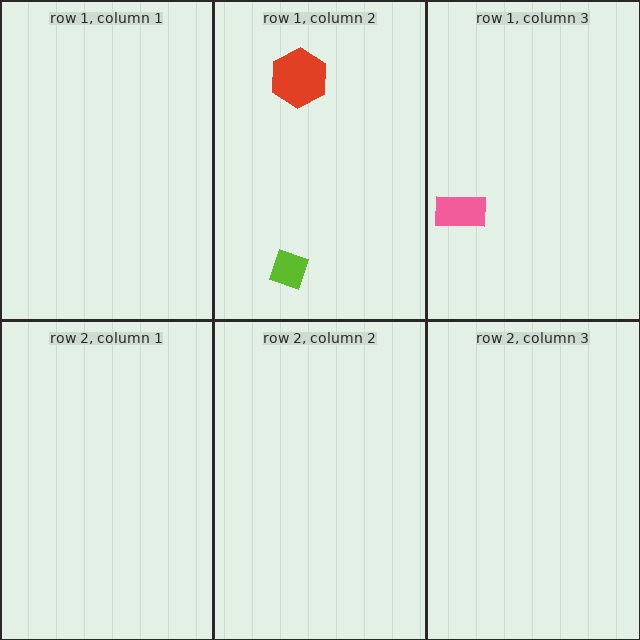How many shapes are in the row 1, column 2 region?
2.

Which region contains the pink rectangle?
The row 1, column 3 region.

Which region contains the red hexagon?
The row 1, column 2 region.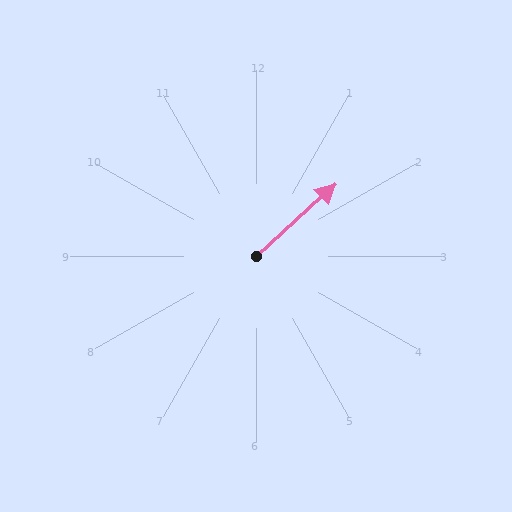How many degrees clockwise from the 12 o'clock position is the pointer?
Approximately 48 degrees.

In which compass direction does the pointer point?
Northeast.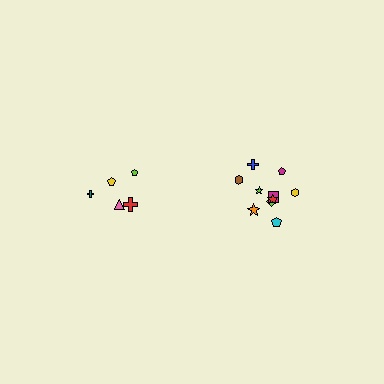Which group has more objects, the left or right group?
The right group.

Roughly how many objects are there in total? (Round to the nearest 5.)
Roughly 15 objects in total.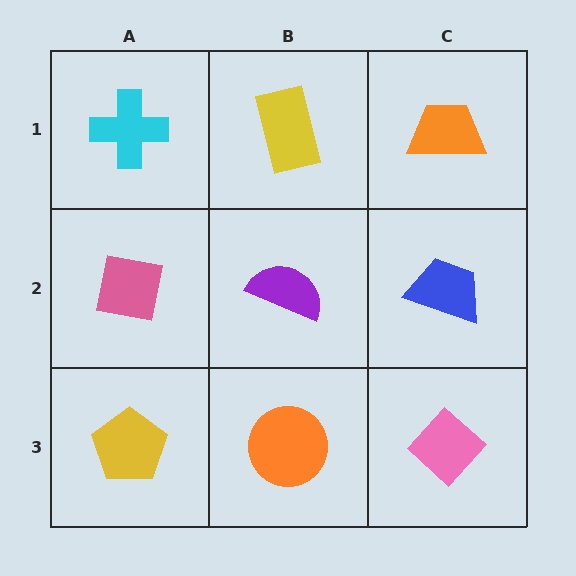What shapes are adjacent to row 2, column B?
A yellow rectangle (row 1, column B), an orange circle (row 3, column B), a pink square (row 2, column A), a blue trapezoid (row 2, column C).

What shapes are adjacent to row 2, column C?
An orange trapezoid (row 1, column C), a pink diamond (row 3, column C), a purple semicircle (row 2, column B).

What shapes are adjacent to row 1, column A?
A pink square (row 2, column A), a yellow rectangle (row 1, column B).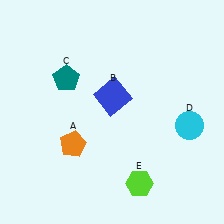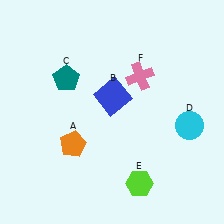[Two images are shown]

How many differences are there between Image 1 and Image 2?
There is 1 difference between the two images.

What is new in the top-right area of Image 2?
A pink cross (F) was added in the top-right area of Image 2.